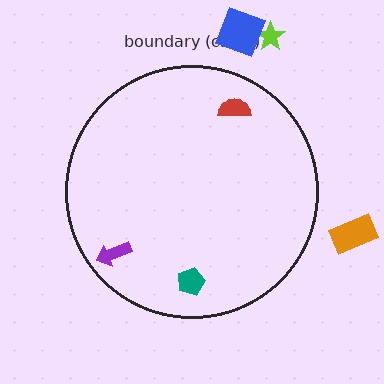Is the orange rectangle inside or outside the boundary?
Outside.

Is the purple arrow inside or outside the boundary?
Inside.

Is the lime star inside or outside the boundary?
Outside.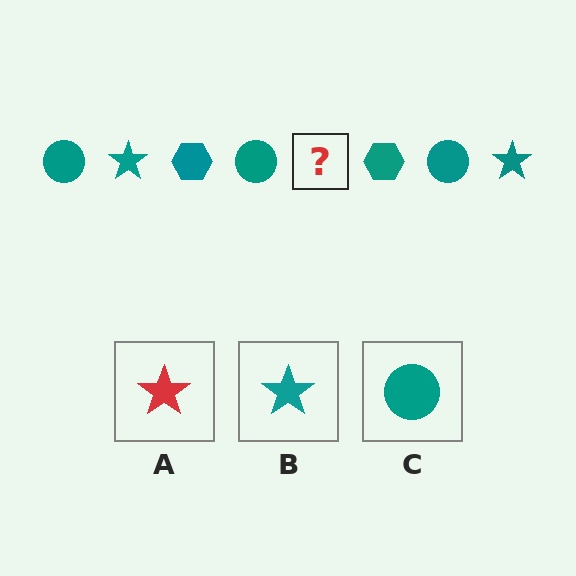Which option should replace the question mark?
Option B.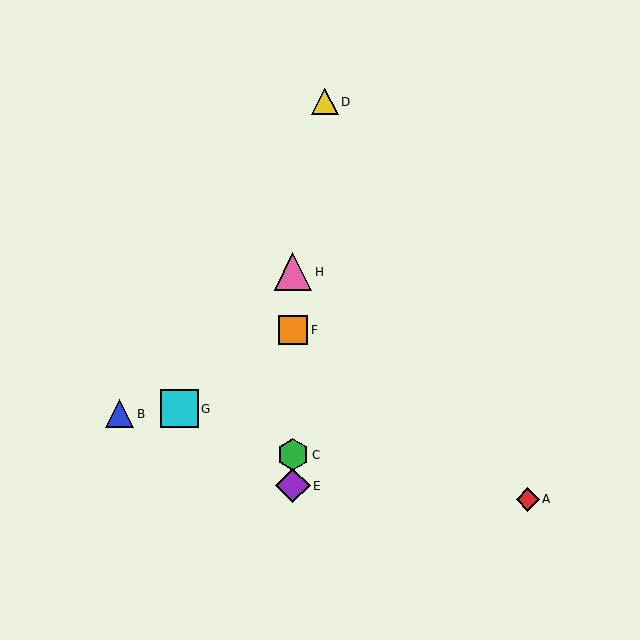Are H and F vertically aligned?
Yes, both are at x≈293.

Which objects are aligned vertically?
Objects C, E, F, H are aligned vertically.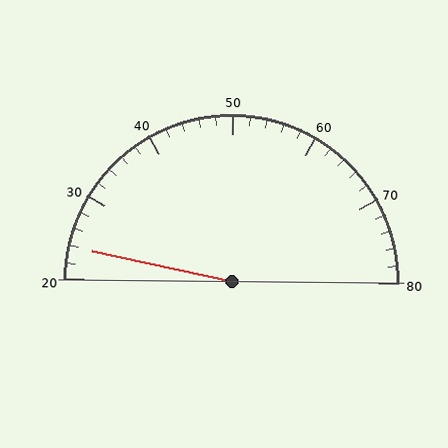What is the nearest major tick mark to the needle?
The nearest major tick mark is 20.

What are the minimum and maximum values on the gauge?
The gauge ranges from 20 to 80.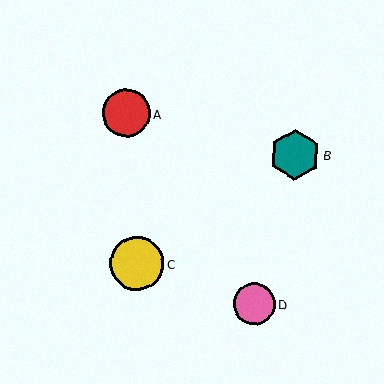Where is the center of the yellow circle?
The center of the yellow circle is at (137, 264).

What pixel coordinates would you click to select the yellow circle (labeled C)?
Click at (137, 264) to select the yellow circle C.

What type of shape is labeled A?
Shape A is a red circle.